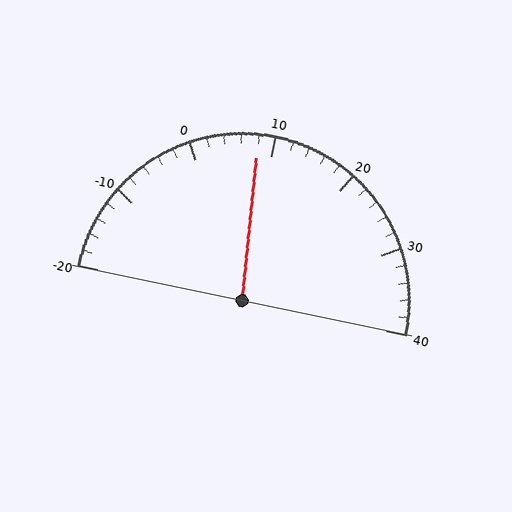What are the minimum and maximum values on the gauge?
The gauge ranges from -20 to 40.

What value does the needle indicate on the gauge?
The needle indicates approximately 8.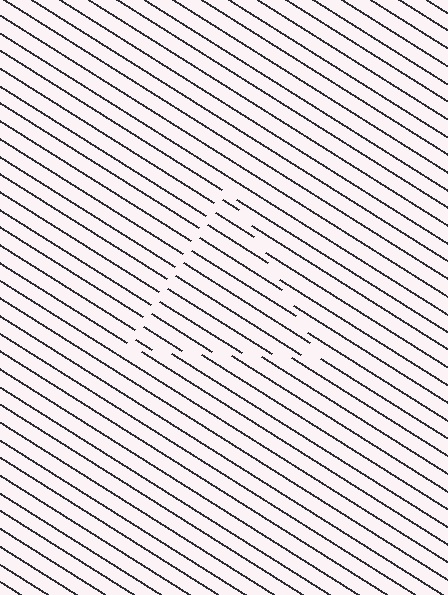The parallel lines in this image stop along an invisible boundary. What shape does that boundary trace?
An illusory triangle. The interior of the shape contains the same grating, shifted by half a period — the contour is defined by the phase discontinuity where line-ends from the inner and outer gratings abut.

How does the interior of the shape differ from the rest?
The interior of the shape contains the same grating, shifted by half a period — the contour is defined by the phase discontinuity where line-ends from the inner and outer gratings abut.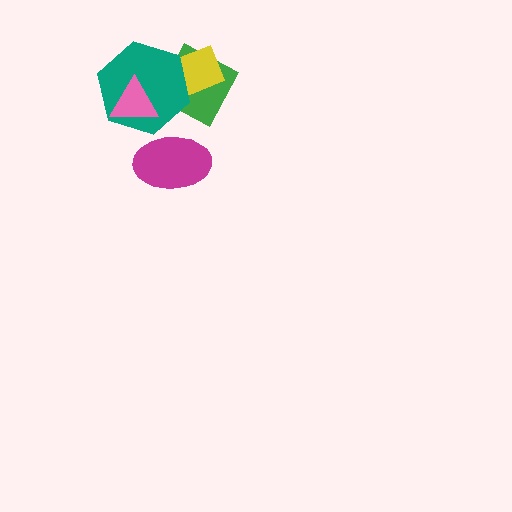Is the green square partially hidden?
Yes, it is partially covered by another shape.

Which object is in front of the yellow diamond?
The teal hexagon is in front of the yellow diamond.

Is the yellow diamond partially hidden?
Yes, it is partially covered by another shape.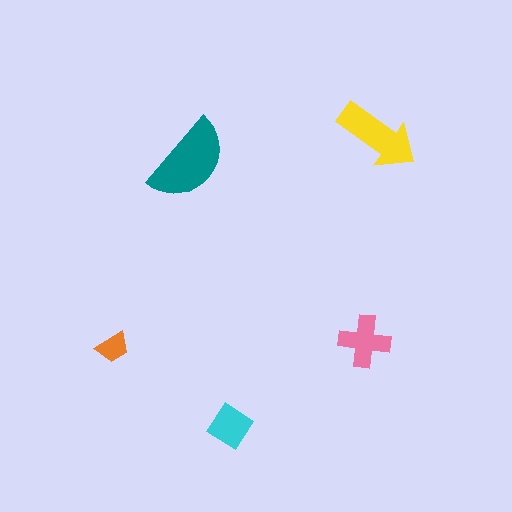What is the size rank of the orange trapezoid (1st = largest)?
5th.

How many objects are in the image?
There are 5 objects in the image.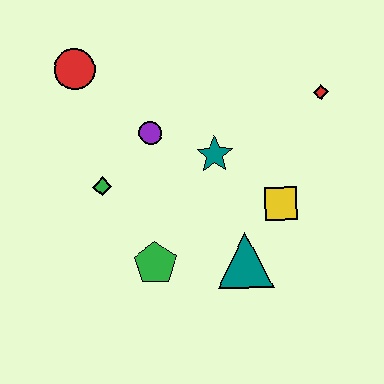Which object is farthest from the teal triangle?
The red circle is farthest from the teal triangle.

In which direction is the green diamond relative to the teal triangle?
The green diamond is to the left of the teal triangle.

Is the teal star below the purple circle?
Yes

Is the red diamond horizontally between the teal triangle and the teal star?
No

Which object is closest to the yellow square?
The teal triangle is closest to the yellow square.